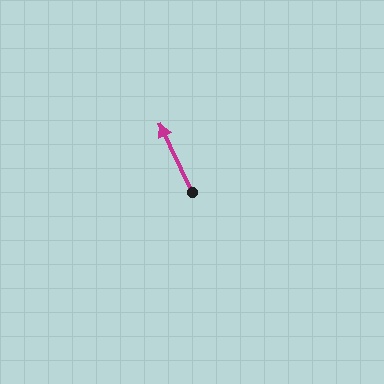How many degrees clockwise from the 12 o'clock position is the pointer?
Approximately 334 degrees.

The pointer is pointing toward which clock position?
Roughly 11 o'clock.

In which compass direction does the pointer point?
Northwest.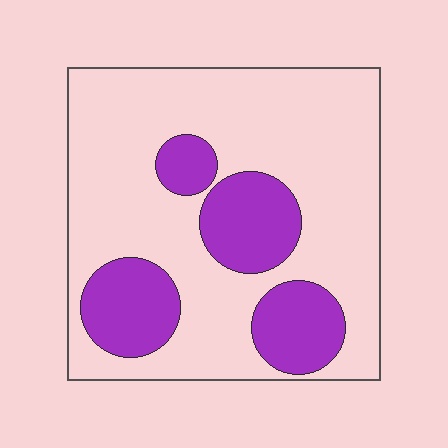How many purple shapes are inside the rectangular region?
4.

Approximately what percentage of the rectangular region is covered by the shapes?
Approximately 25%.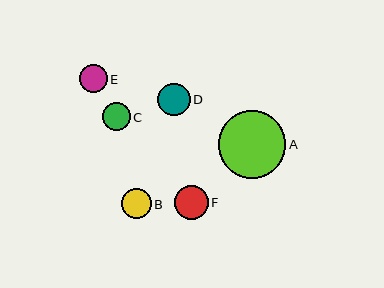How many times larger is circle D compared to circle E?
Circle D is approximately 1.1 times the size of circle E.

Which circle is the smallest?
Circle C is the smallest with a size of approximately 28 pixels.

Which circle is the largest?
Circle A is the largest with a size of approximately 68 pixels.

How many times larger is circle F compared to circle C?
Circle F is approximately 1.2 times the size of circle C.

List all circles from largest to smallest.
From largest to smallest: A, F, D, B, E, C.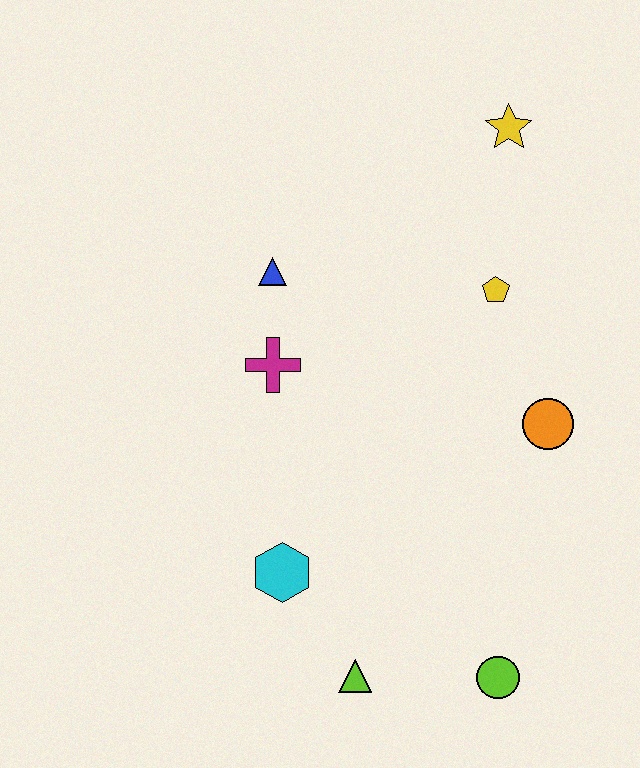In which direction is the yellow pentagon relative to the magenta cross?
The yellow pentagon is to the right of the magenta cross.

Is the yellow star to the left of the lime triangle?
No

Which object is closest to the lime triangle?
The cyan hexagon is closest to the lime triangle.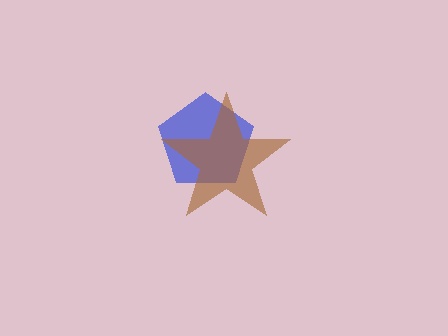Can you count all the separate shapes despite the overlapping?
Yes, there are 2 separate shapes.